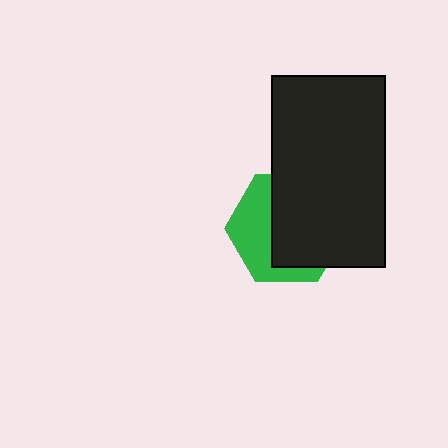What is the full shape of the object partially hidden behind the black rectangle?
The partially hidden object is a green hexagon.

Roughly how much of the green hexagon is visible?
A small part of it is visible (roughly 41%).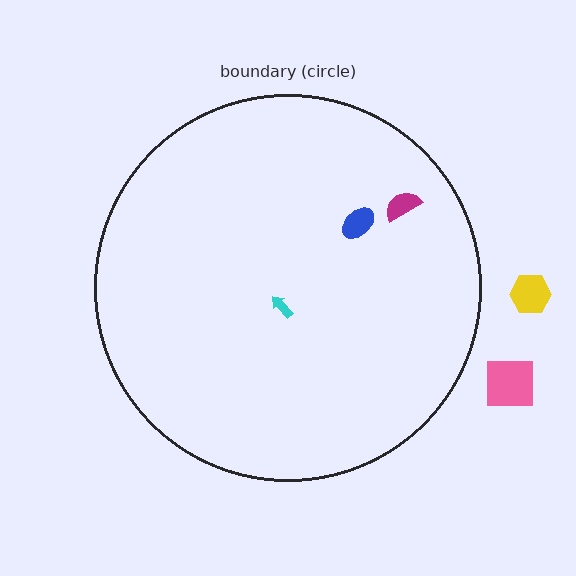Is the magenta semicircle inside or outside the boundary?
Inside.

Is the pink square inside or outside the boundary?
Outside.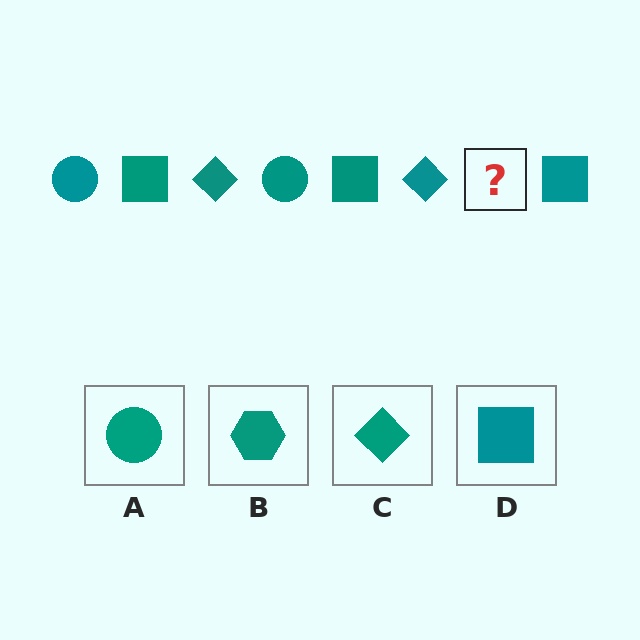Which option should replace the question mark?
Option A.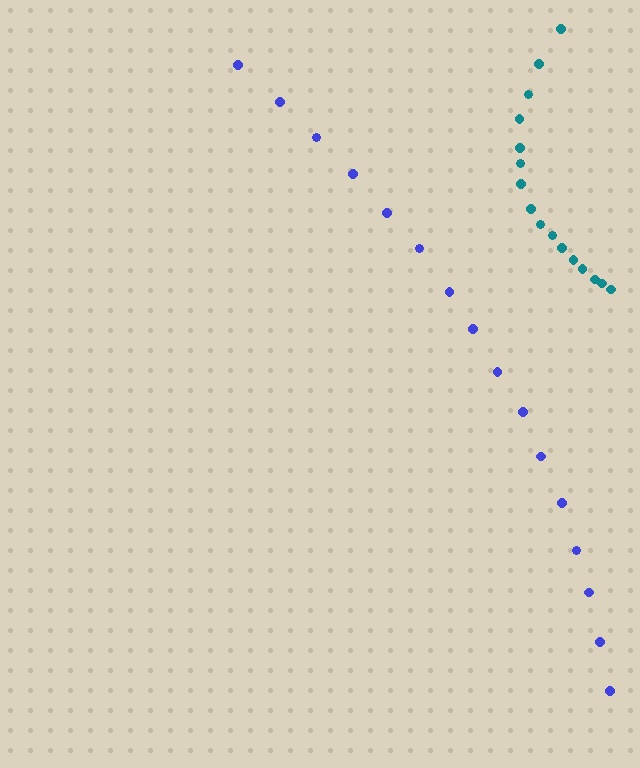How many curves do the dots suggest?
There are 2 distinct paths.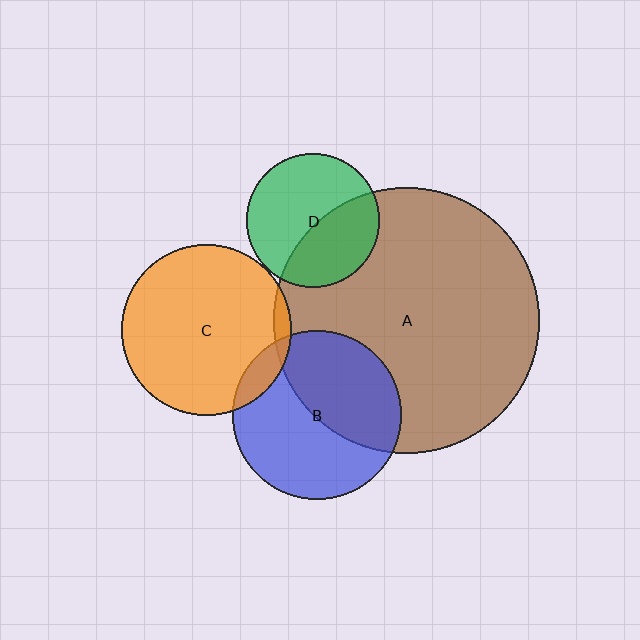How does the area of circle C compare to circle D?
Approximately 1.6 times.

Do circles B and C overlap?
Yes.